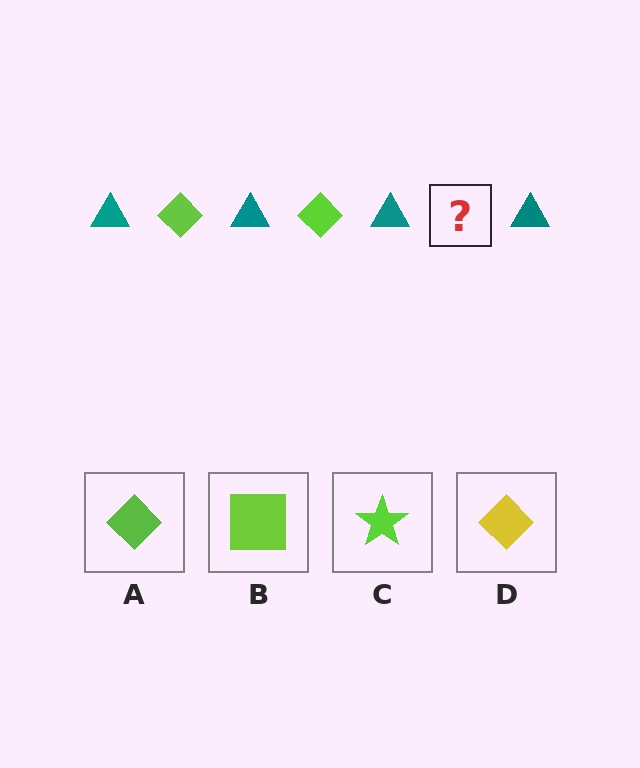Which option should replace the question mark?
Option A.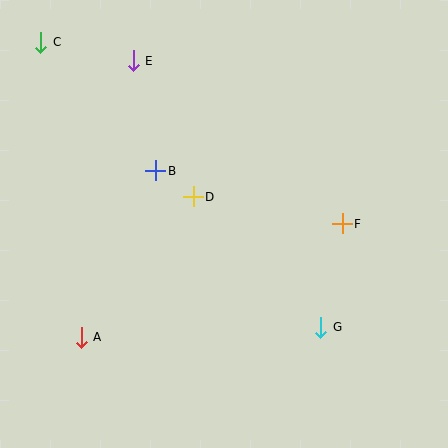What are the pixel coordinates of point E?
Point E is at (133, 61).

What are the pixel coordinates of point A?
Point A is at (81, 337).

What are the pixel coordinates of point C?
Point C is at (41, 42).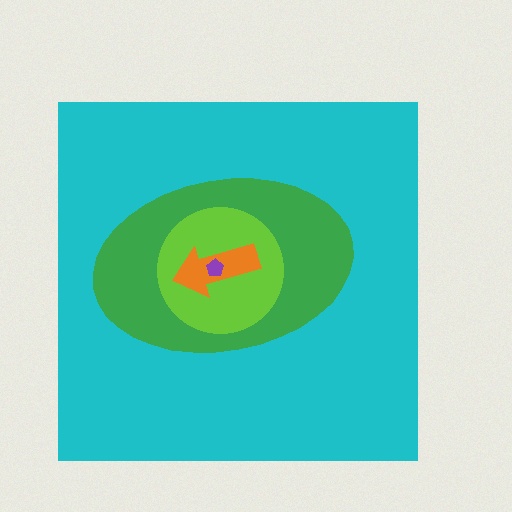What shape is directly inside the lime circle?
The orange arrow.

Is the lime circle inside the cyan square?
Yes.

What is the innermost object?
The purple pentagon.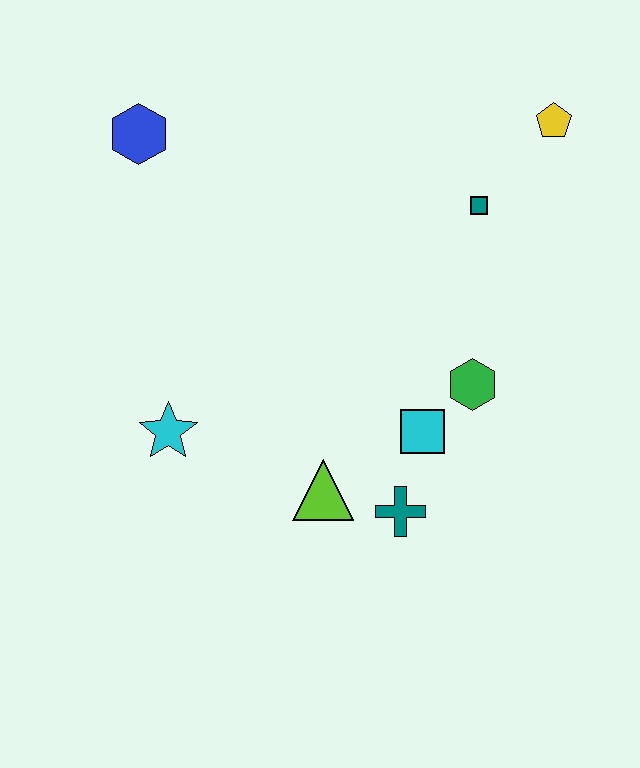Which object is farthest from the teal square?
The cyan star is farthest from the teal square.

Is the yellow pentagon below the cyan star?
No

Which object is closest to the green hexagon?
The cyan square is closest to the green hexagon.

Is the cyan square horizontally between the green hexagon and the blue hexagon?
Yes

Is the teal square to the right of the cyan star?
Yes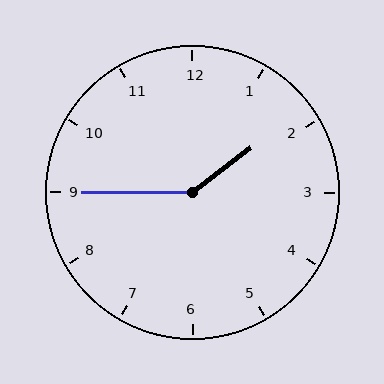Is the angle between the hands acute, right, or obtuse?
It is obtuse.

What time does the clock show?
1:45.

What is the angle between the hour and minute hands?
Approximately 142 degrees.